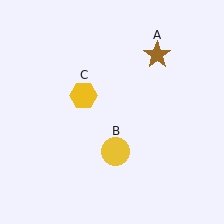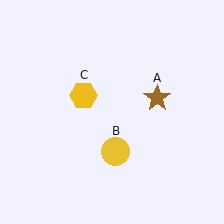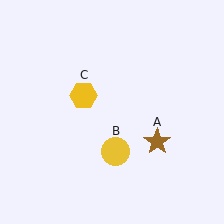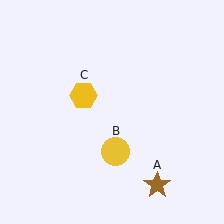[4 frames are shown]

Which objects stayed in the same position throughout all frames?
Yellow circle (object B) and yellow hexagon (object C) remained stationary.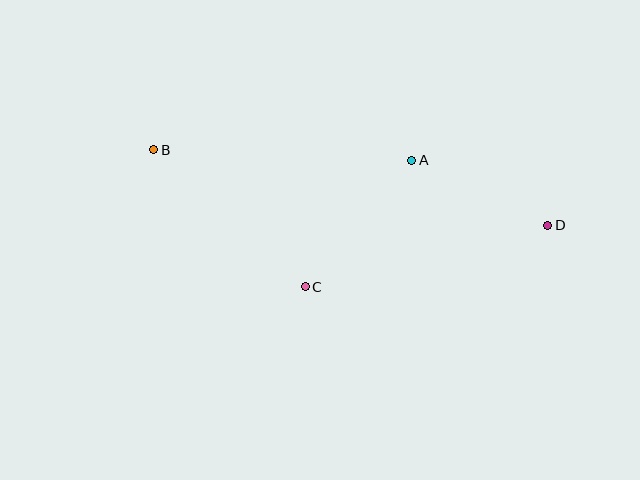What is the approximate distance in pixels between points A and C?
The distance between A and C is approximately 166 pixels.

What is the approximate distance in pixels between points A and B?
The distance between A and B is approximately 258 pixels.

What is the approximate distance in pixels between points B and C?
The distance between B and C is approximately 204 pixels.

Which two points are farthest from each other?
Points B and D are farthest from each other.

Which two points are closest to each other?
Points A and D are closest to each other.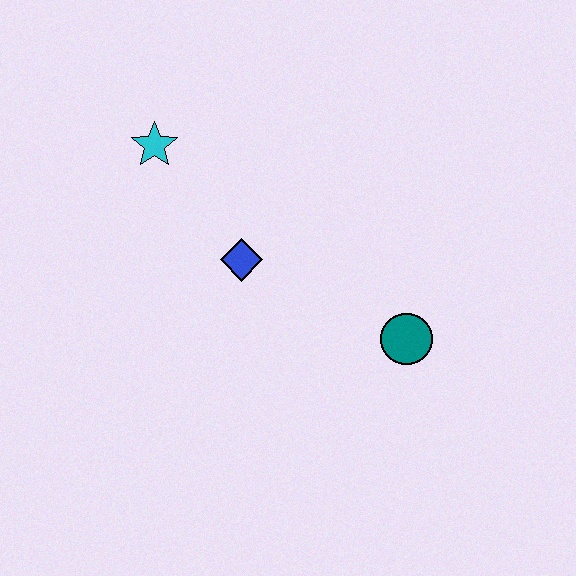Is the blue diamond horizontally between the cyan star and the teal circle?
Yes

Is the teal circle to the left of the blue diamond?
No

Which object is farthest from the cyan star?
The teal circle is farthest from the cyan star.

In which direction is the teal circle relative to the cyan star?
The teal circle is to the right of the cyan star.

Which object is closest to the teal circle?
The blue diamond is closest to the teal circle.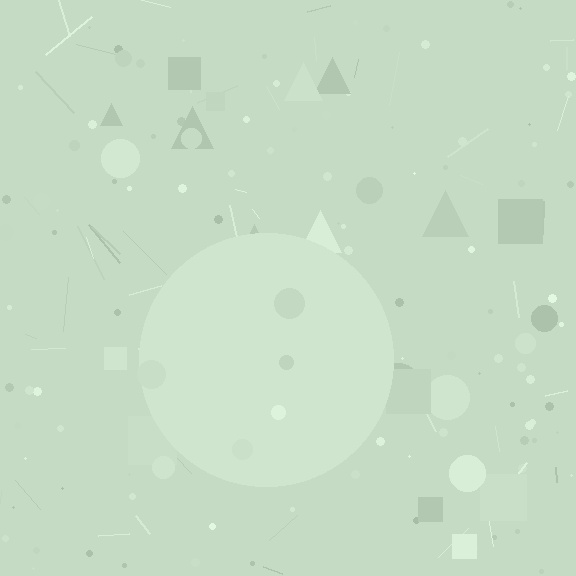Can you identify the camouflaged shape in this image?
The camouflaged shape is a circle.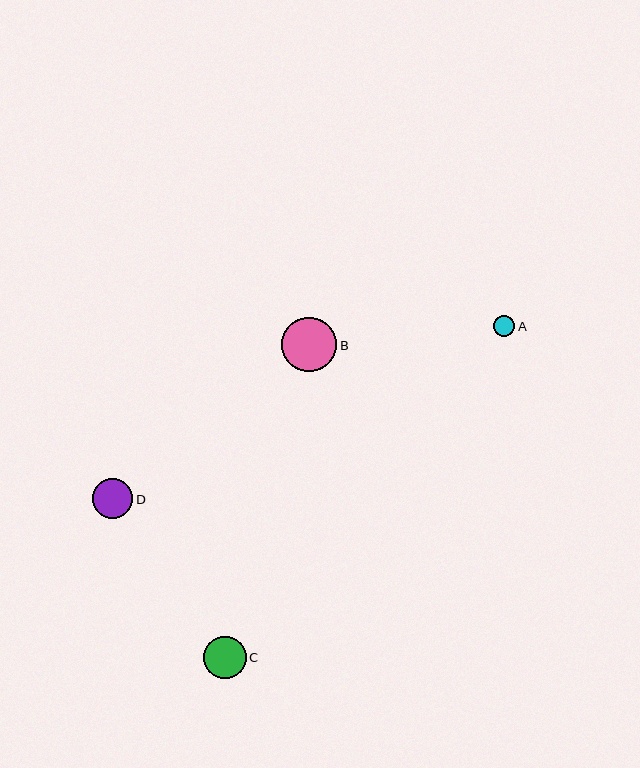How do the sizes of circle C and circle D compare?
Circle C and circle D are approximately the same size.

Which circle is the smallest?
Circle A is the smallest with a size of approximately 21 pixels.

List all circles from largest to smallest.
From largest to smallest: B, C, D, A.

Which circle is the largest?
Circle B is the largest with a size of approximately 55 pixels.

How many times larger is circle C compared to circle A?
Circle C is approximately 2.0 times the size of circle A.